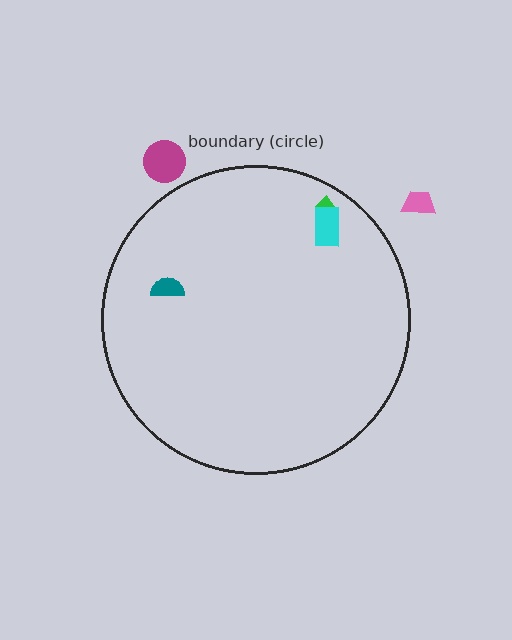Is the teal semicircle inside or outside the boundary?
Inside.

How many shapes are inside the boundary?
3 inside, 2 outside.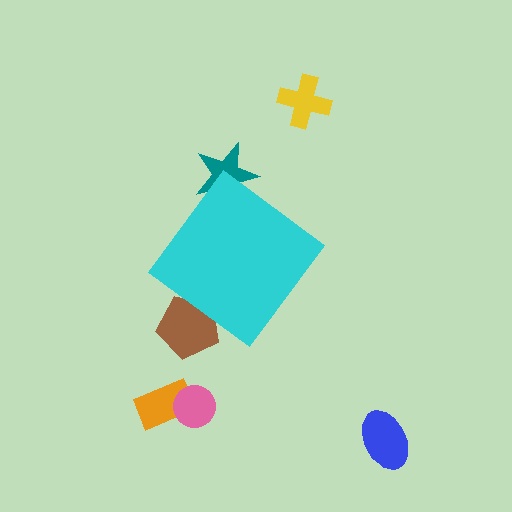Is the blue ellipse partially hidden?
No, the blue ellipse is fully visible.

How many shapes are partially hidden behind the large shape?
2 shapes are partially hidden.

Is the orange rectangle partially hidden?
No, the orange rectangle is fully visible.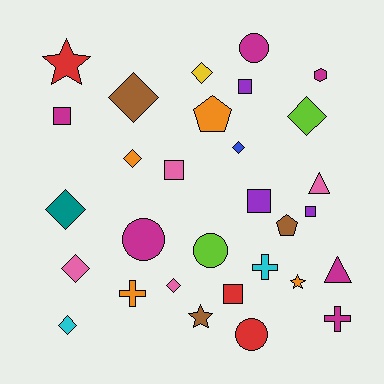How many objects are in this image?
There are 30 objects.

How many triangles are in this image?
There are 2 triangles.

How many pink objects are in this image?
There are 4 pink objects.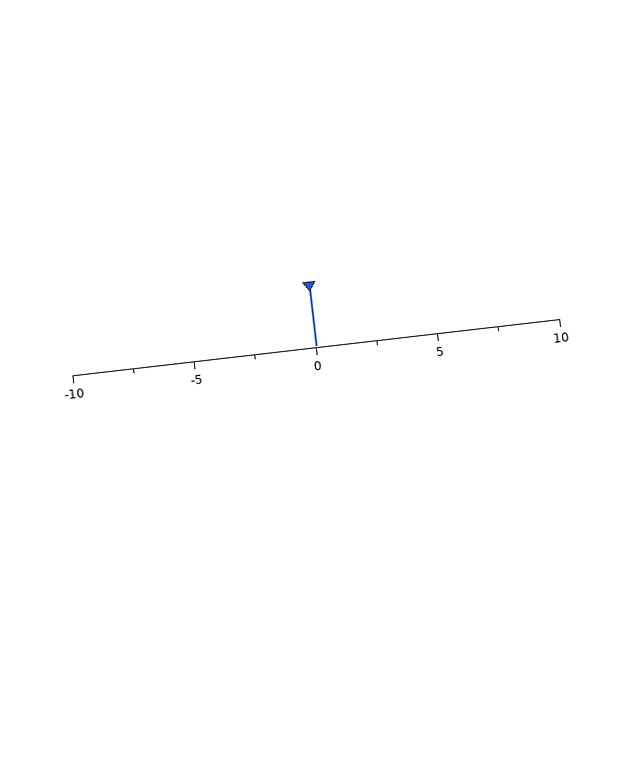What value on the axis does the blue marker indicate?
The marker indicates approximately 0.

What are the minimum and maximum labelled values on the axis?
The axis runs from -10 to 10.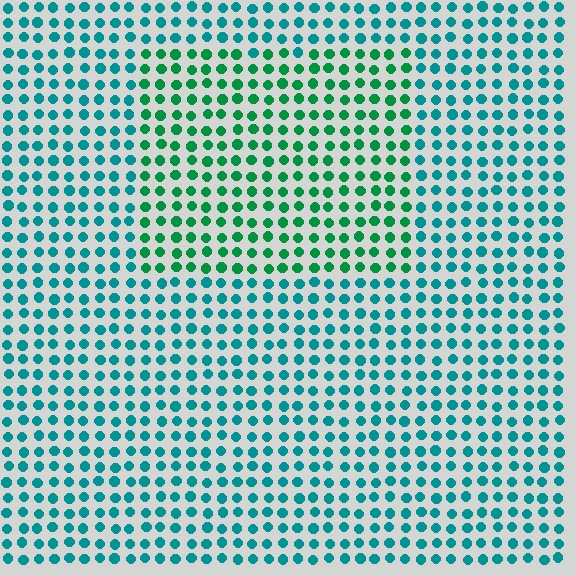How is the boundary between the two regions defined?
The boundary is defined purely by a slight shift in hue (about 35 degrees). Spacing, size, and orientation are identical on both sides.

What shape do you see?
I see a rectangle.